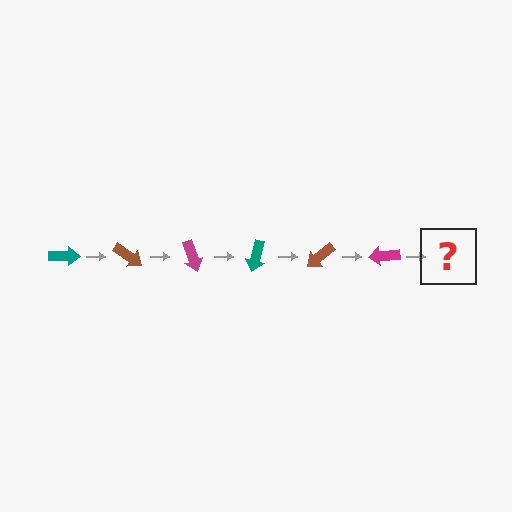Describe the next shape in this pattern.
It should be a teal arrow, rotated 210 degrees from the start.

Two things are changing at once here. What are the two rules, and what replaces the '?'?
The two rules are that it rotates 35 degrees each step and the color cycles through teal, brown, and magenta. The '?' should be a teal arrow, rotated 210 degrees from the start.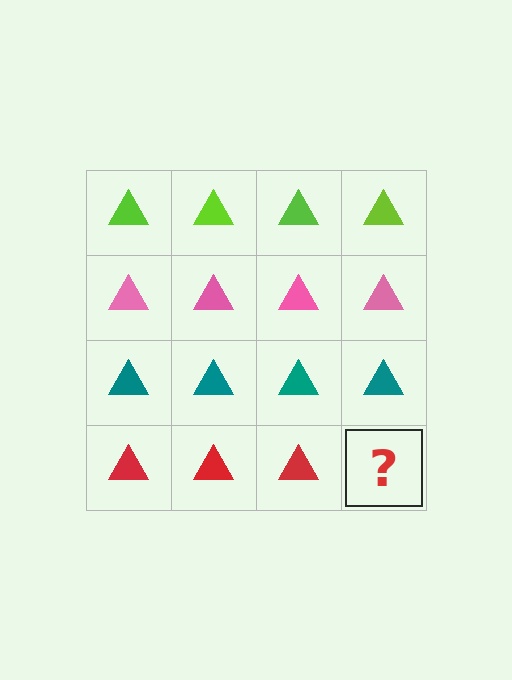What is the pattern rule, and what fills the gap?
The rule is that each row has a consistent color. The gap should be filled with a red triangle.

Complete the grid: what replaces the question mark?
The question mark should be replaced with a red triangle.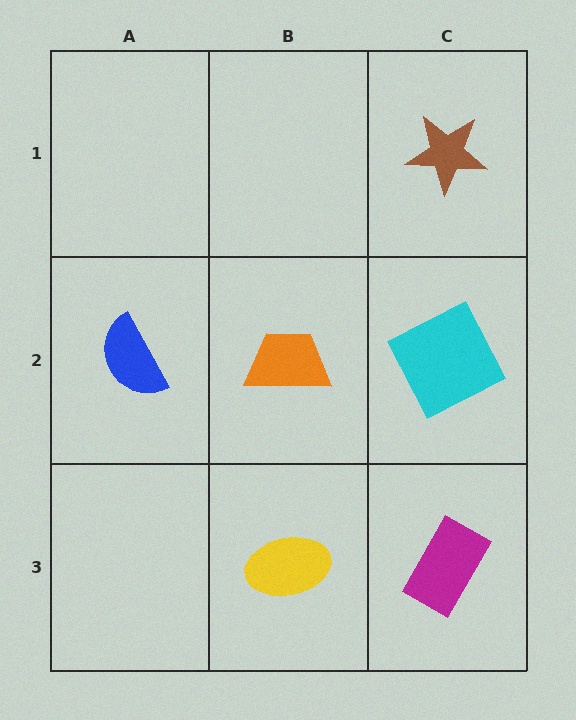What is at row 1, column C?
A brown star.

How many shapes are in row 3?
2 shapes.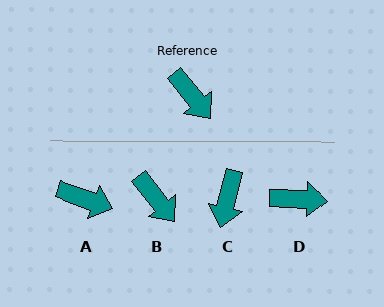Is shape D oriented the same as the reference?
No, it is off by about 49 degrees.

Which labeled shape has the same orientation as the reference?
B.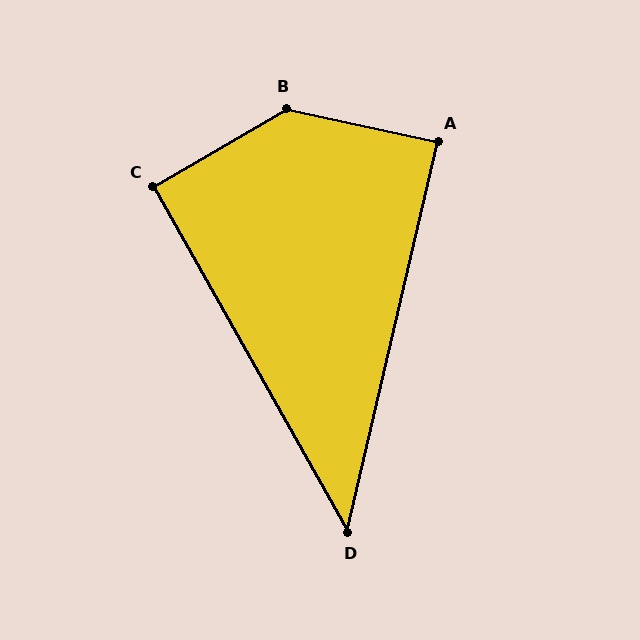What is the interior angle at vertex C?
Approximately 91 degrees (approximately right).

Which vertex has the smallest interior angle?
D, at approximately 42 degrees.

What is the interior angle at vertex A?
Approximately 89 degrees (approximately right).